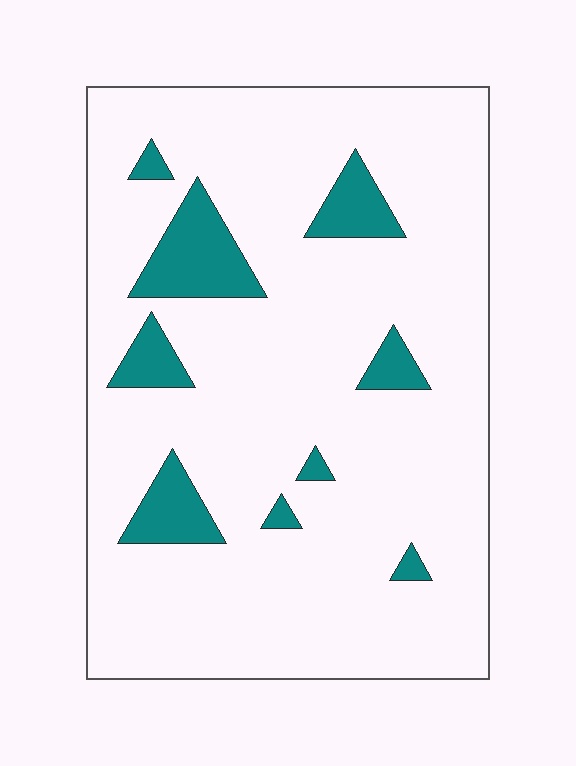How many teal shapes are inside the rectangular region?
9.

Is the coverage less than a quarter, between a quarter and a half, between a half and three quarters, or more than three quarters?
Less than a quarter.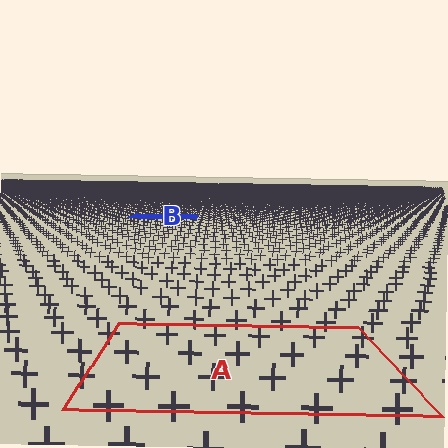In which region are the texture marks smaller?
The texture marks are smaller in region B, because it is farther away.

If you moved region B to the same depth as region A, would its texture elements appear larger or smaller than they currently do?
They would appear larger. At a closer depth, the same texture elements are projected at a bigger on-screen size.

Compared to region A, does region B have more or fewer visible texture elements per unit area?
Region B has more texture elements per unit area — they are packed more densely because it is farther away.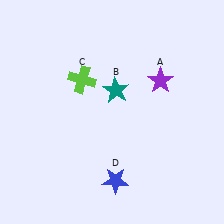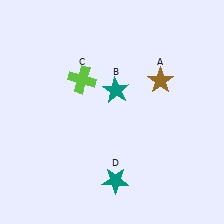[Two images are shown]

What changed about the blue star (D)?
In Image 1, D is blue. In Image 2, it changed to teal.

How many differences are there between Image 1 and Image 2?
There are 2 differences between the two images.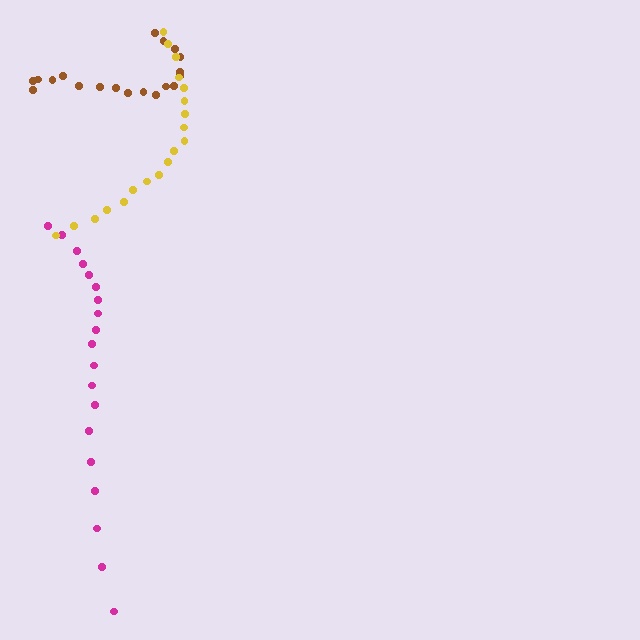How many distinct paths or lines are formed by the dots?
There are 3 distinct paths.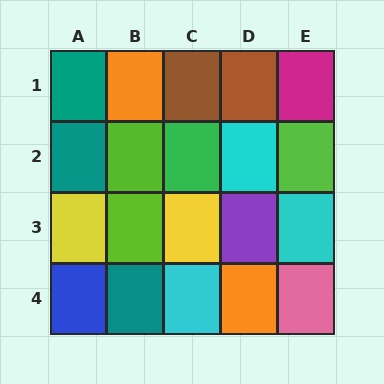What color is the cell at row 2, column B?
Lime.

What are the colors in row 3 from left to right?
Yellow, lime, yellow, purple, cyan.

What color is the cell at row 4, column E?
Pink.